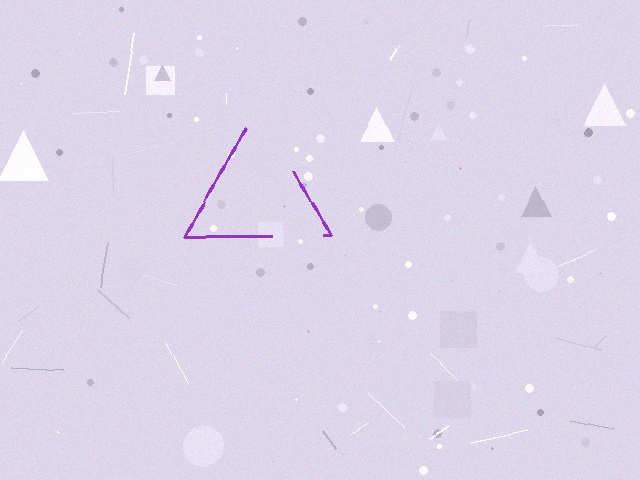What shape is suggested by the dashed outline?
The dashed outline suggests a triangle.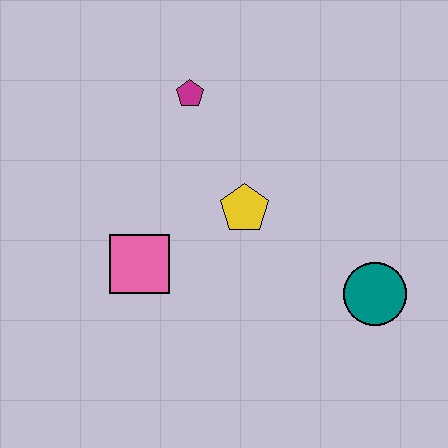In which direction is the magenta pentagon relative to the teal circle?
The magenta pentagon is above the teal circle.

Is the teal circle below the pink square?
Yes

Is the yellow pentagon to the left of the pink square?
No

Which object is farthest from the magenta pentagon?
The teal circle is farthest from the magenta pentagon.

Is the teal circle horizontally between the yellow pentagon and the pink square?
No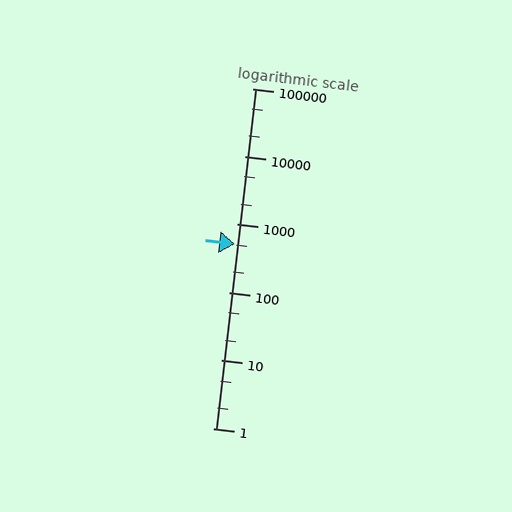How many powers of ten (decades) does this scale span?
The scale spans 5 decades, from 1 to 100000.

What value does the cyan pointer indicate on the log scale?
The pointer indicates approximately 510.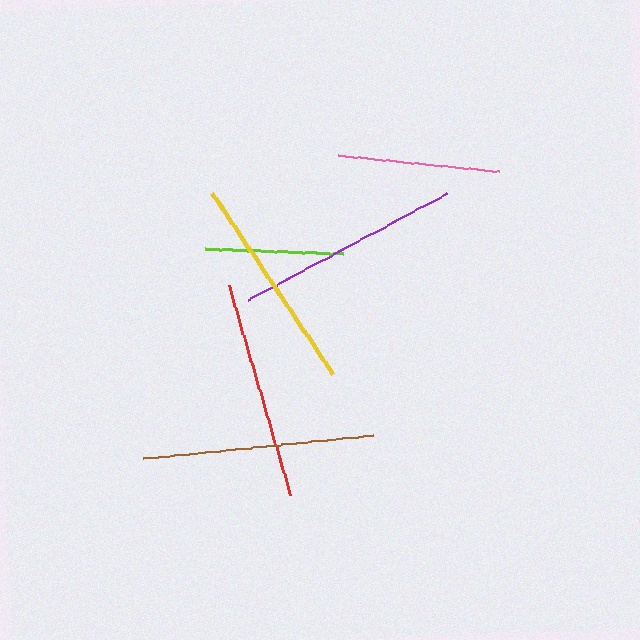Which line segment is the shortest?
The lime line is the shortest at approximately 138 pixels.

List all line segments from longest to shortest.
From longest to shortest: brown, purple, red, yellow, pink, lime.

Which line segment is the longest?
The brown line is the longest at approximately 232 pixels.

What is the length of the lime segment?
The lime segment is approximately 138 pixels long.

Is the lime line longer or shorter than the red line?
The red line is longer than the lime line.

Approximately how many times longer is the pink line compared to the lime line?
The pink line is approximately 1.2 times the length of the lime line.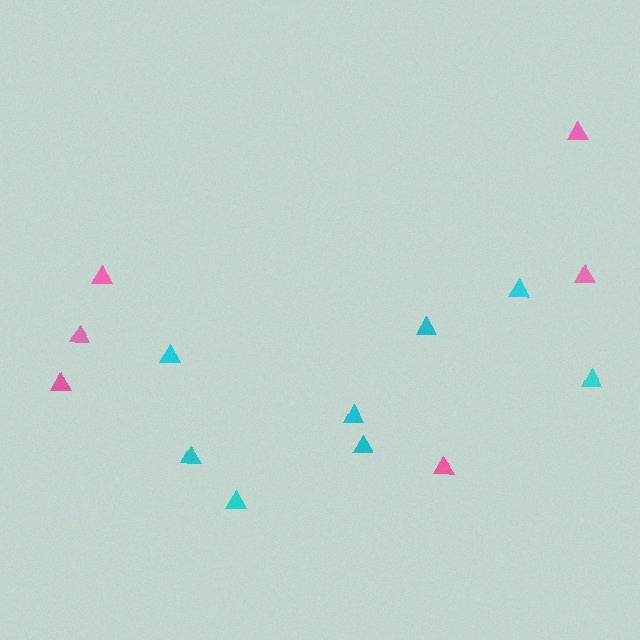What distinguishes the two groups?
There are 2 groups: one group of cyan triangles (8) and one group of pink triangles (6).